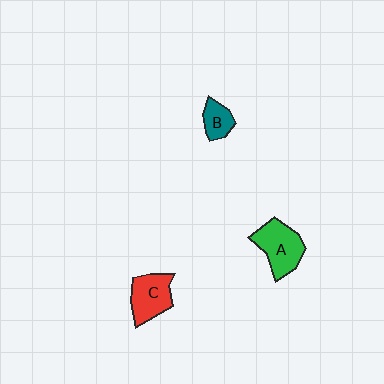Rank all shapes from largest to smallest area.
From largest to smallest: A (green), C (red), B (teal).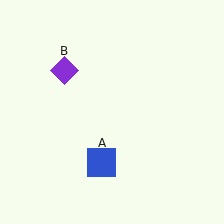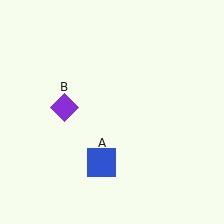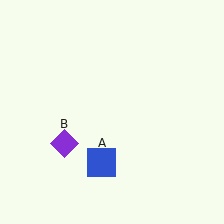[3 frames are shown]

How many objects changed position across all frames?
1 object changed position: purple diamond (object B).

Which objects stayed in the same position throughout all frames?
Blue square (object A) remained stationary.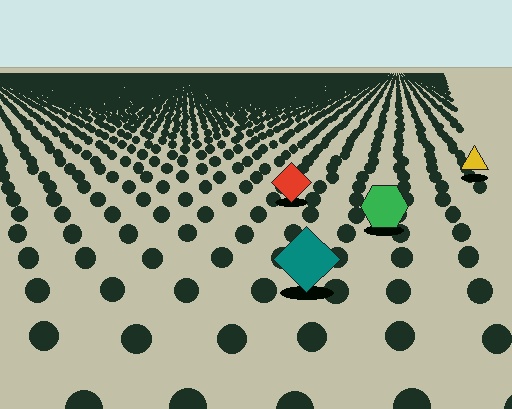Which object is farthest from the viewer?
The yellow triangle is farthest from the viewer. It appears smaller and the ground texture around it is denser.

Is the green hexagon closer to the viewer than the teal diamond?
No. The teal diamond is closer — you can tell from the texture gradient: the ground texture is coarser near it.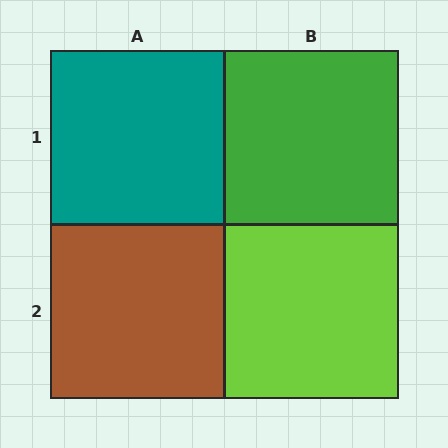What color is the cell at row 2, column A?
Brown.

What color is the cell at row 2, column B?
Lime.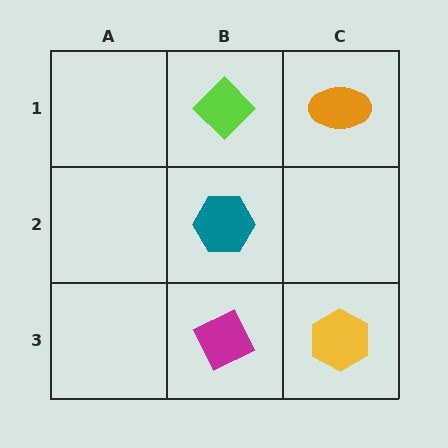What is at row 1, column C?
An orange ellipse.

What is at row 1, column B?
A lime diamond.